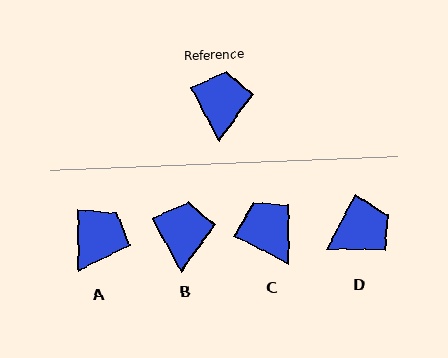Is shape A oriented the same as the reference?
No, it is off by about 28 degrees.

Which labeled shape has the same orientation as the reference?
B.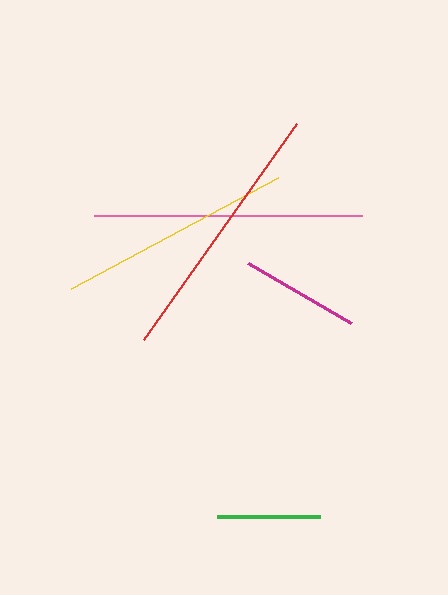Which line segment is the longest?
The pink line is the longest at approximately 269 pixels.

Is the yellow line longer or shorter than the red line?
The red line is longer than the yellow line.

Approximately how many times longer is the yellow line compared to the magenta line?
The yellow line is approximately 2.0 times the length of the magenta line.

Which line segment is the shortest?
The green line is the shortest at approximately 103 pixels.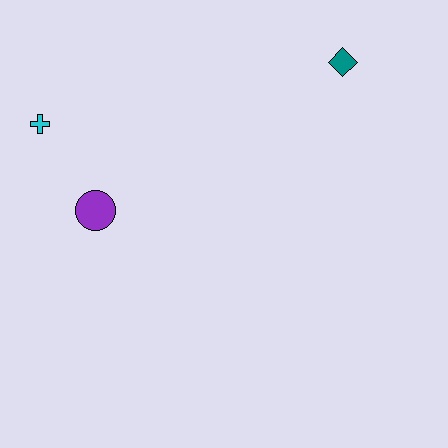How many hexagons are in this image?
There are no hexagons.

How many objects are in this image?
There are 3 objects.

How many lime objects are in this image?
There are no lime objects.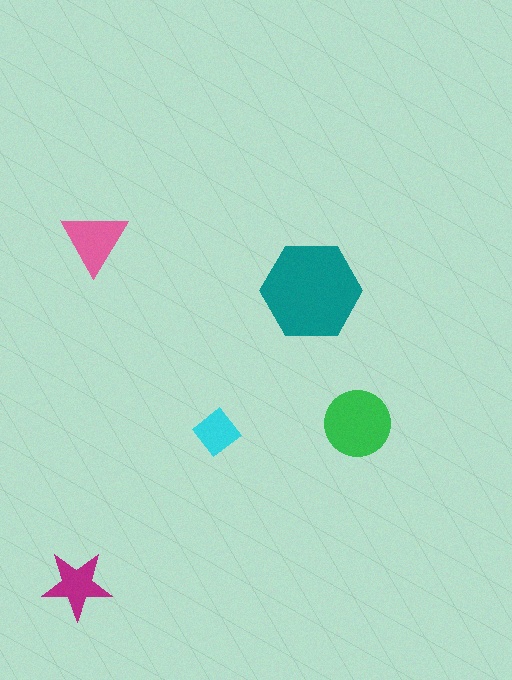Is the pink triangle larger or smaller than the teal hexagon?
Smaller.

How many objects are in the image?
There are 5 objects in the image.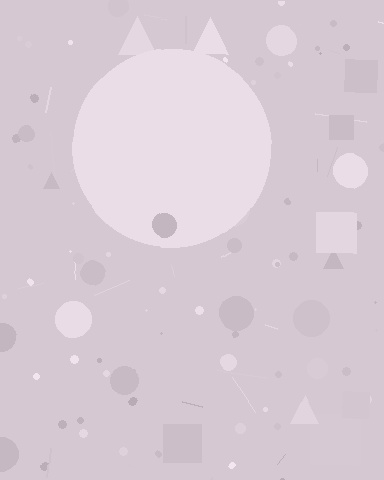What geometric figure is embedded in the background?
A circle is embedded in the background.